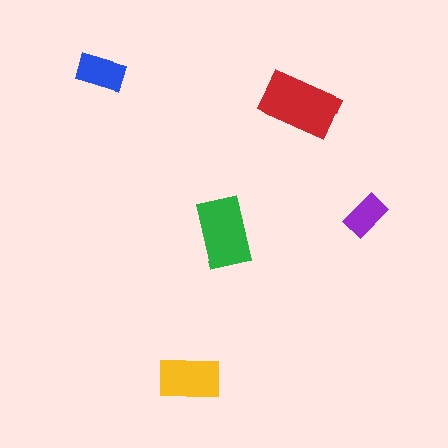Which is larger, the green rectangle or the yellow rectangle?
The green one.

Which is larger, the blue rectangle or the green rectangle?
The green one.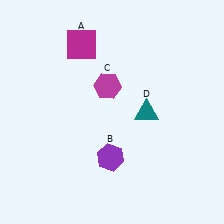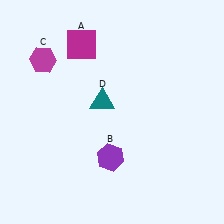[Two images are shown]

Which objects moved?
The objects that moved are: the magenta hexagon (C), the teal triangle (D).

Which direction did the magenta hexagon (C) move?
The magenta hexagon (C) moved left.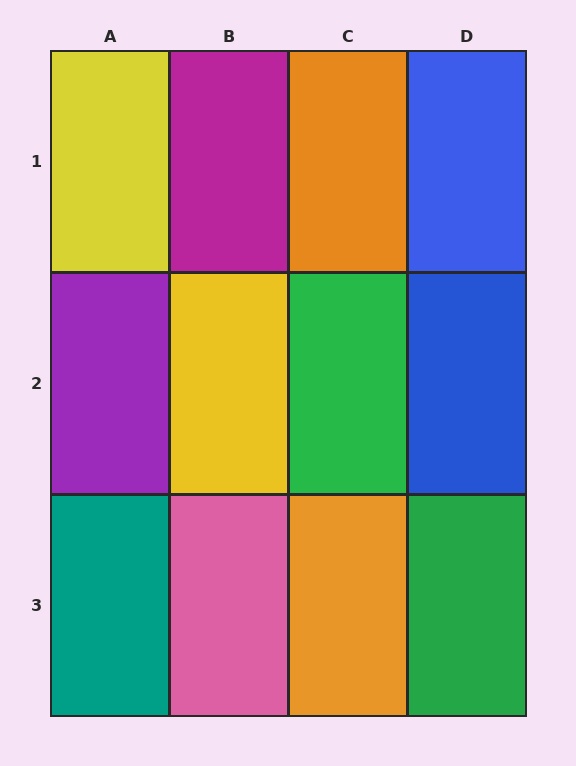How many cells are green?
2 cells are green.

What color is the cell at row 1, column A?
Yellow.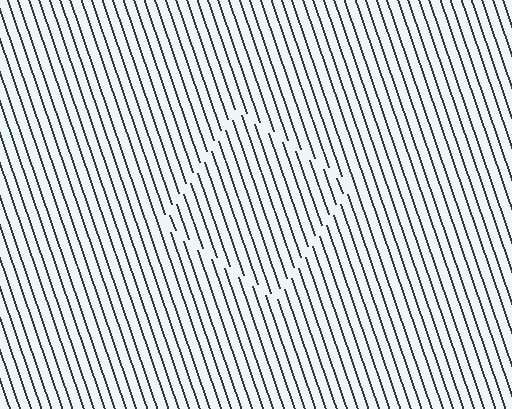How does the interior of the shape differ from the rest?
The interior of the shape contains the same grating, shifted by half a period — the contour is defined by the phase discontinuity where line-ends from the inner and outer gratings abut.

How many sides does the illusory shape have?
4 sides — the line-ends trace a square.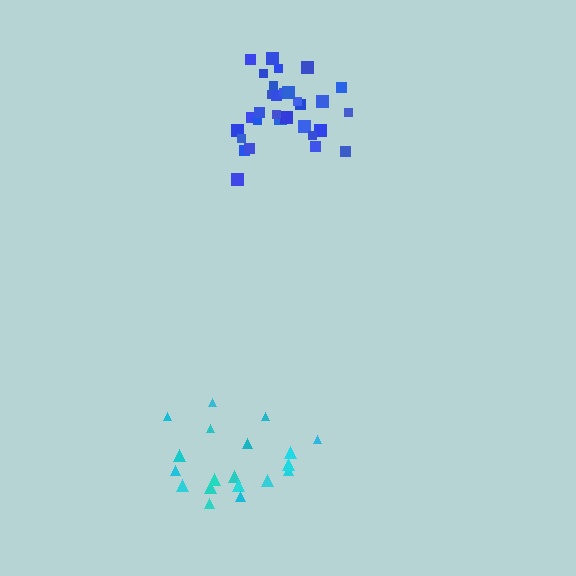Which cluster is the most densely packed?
Blue.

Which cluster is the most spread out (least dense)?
Cyan.